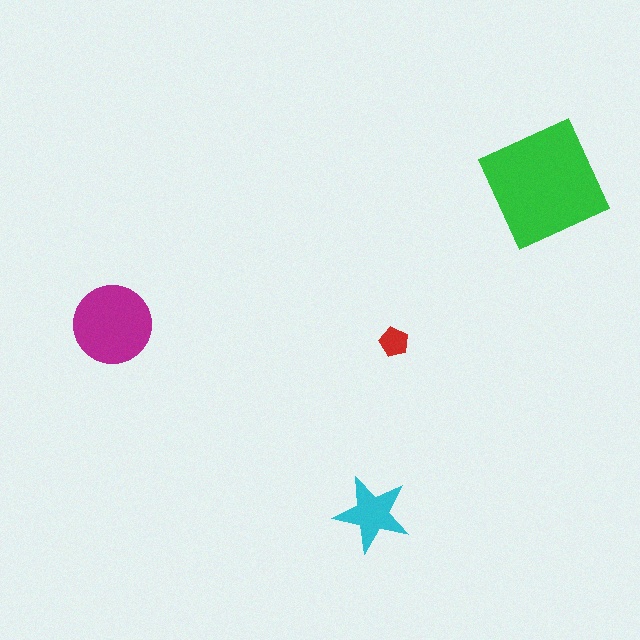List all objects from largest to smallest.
The green square, the magenta circle, the cyan star, the red pentagon.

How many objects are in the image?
There are 4 objects in the image.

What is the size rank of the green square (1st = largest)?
1st.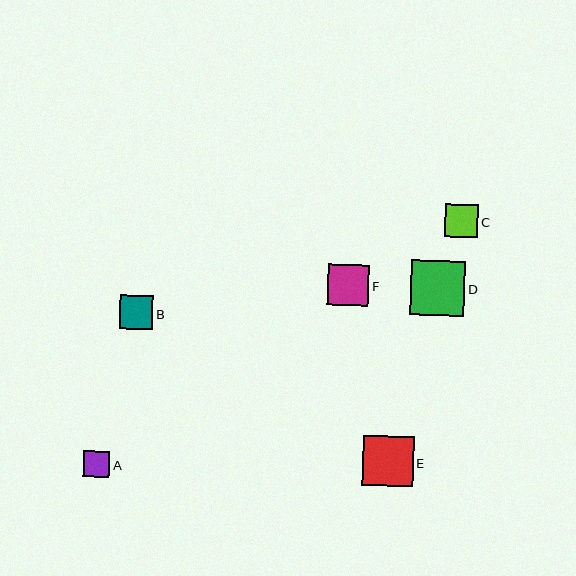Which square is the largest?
Square D is the largest with a size of approximately 54 pixels.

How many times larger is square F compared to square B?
Square F is approximately 1.2 times the size of square B.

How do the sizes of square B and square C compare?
Square B and square C are approximately the same size.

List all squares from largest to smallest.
From largest to smallest: D, E, F, B, C, A.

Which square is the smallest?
Square A is the smallest with a size of approximately 26 pixels.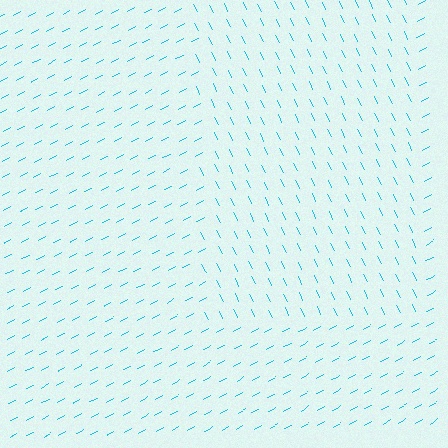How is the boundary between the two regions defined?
The boundary is defined purely by a change in line orientation (approximately 88 degrees difference). All lines are the same color and thickness.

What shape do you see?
I see a rectangle.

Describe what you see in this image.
The image is filled with small cyan line segments. A rectangle region in the image has lines oriented differently from the surrounding lines, creating a visible texture boundary.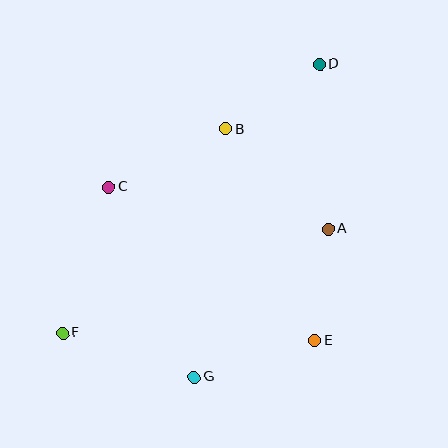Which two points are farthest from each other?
Points D and F are farthest from each other.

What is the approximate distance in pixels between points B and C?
The distance between B and C is approximately 130 pixels.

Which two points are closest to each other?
Points A and E are closest to each other.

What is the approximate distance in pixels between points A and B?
The distance between A and B is approximately 144 pixels.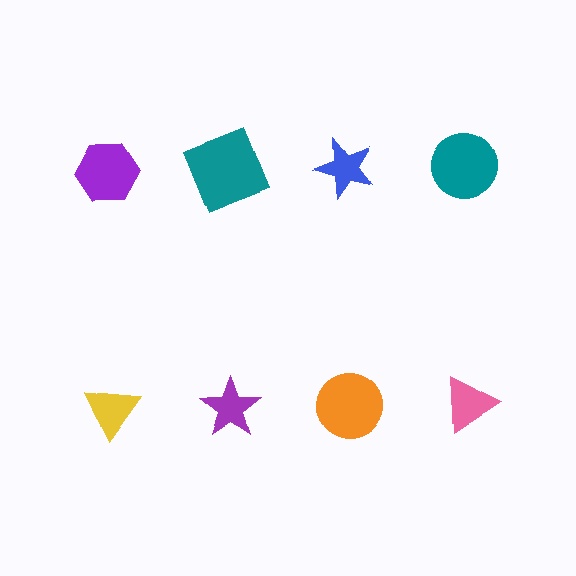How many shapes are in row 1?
4 shapes.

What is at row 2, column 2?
A purple star.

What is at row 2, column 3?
An orange circle.